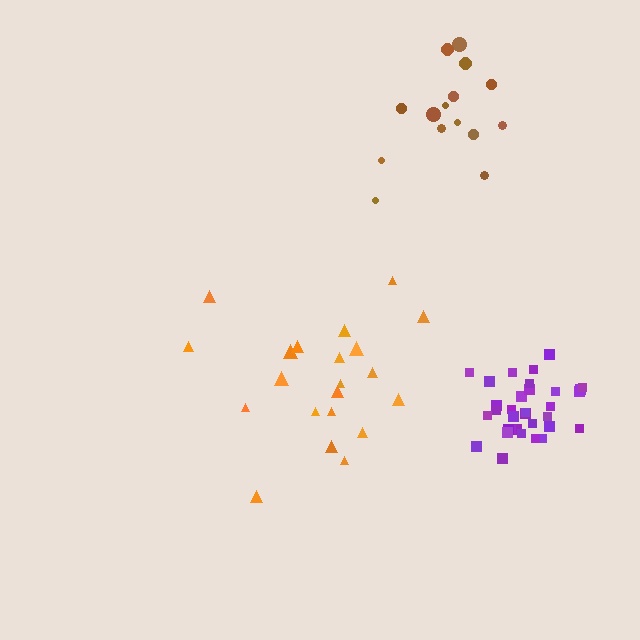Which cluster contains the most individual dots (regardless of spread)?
Purple (33).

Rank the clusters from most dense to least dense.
purple, brown, orange.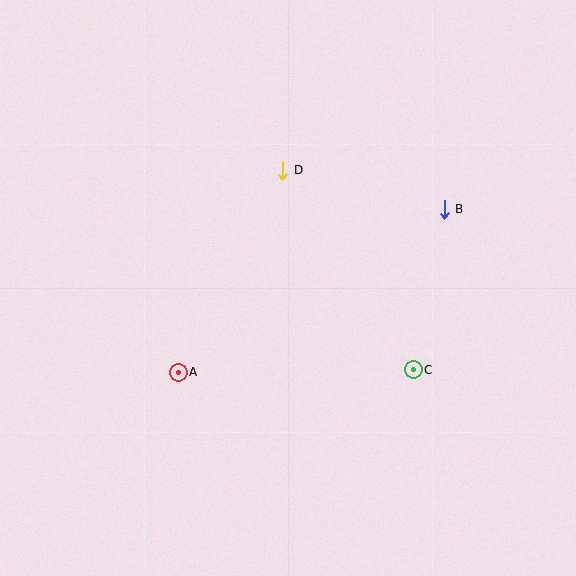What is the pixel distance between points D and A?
The distance between D and A is 228 pixels.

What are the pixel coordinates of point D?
Point D is at (283, 170).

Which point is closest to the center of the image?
Point D at (283, 170) is closest to the center.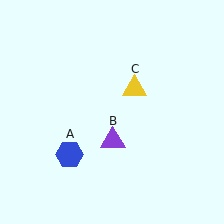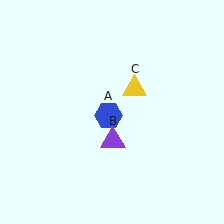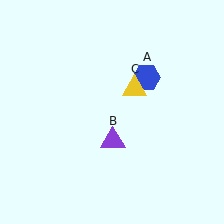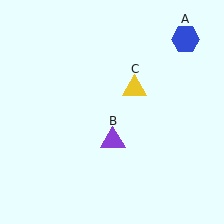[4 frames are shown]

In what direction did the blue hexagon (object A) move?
The blue hexagon (object A) moved up and to the right.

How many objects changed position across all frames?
1 object changed position: blue hexagon (object A).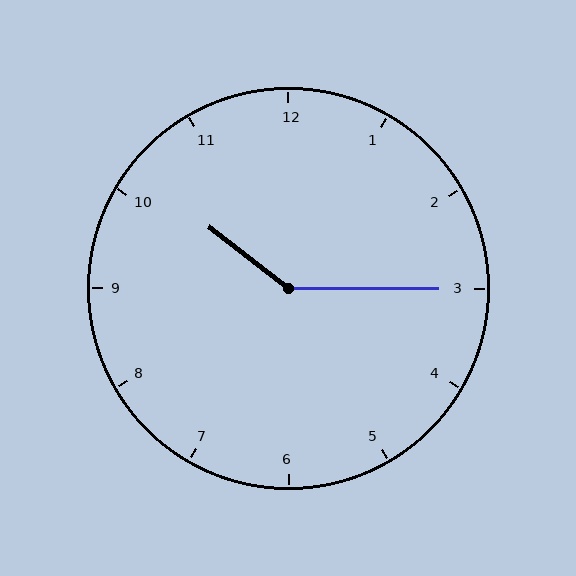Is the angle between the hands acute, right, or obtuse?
It is obtuse.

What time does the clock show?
10:15.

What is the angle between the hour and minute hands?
Approximately 142 degrees.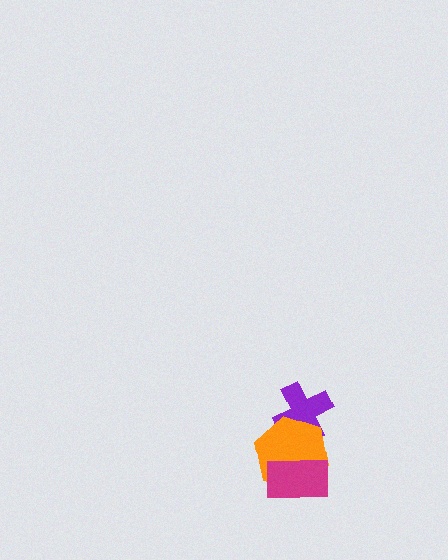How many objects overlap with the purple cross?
1 object overlaps with the purple cross.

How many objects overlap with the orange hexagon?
2 objects overlap with the orange hexagon.